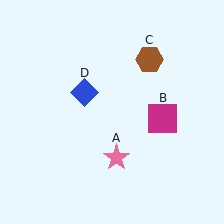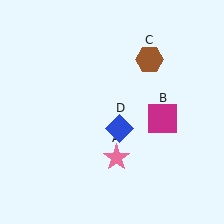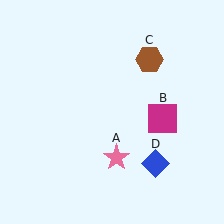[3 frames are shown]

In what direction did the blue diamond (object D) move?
The blue diamond (object D) moved down and to the right.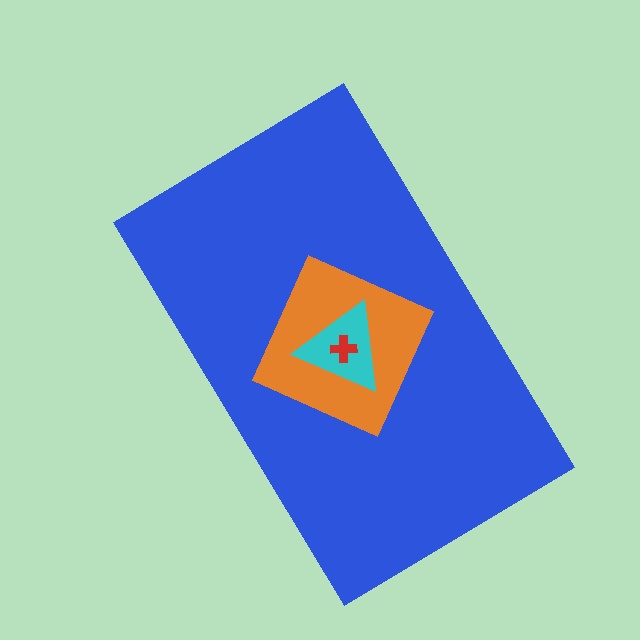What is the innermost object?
The red cross.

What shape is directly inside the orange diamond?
The cyan triangle.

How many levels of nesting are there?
4.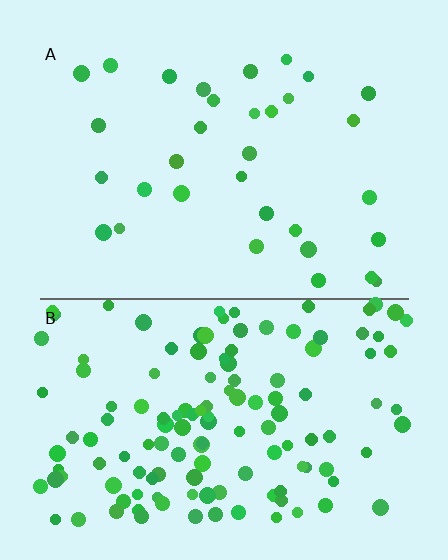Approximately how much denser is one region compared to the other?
Approximately 4.1× — region B over region A.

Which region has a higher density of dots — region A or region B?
B (the bottom).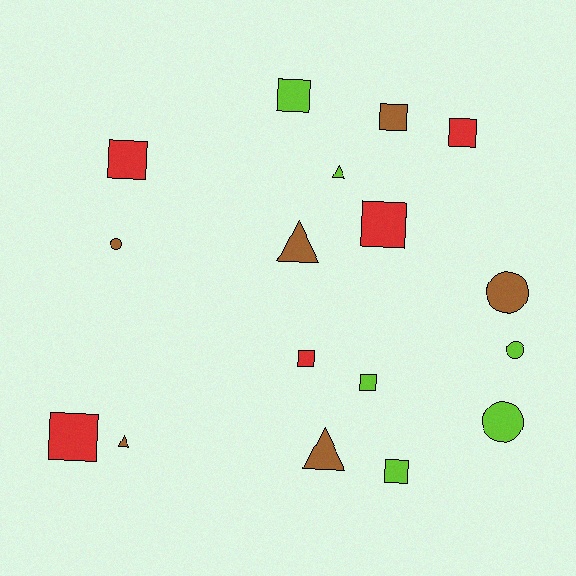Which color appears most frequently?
Brown, with 6 objects.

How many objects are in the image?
There are 17 objects.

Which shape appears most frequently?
Square, with 9 objects.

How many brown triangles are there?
There are 3 brown triangles.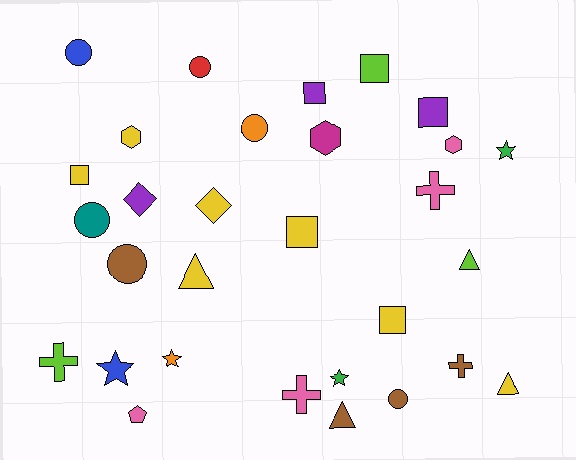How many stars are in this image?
There are 4 stars.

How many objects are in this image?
There are 30 objects.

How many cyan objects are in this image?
There are no cyan objects.